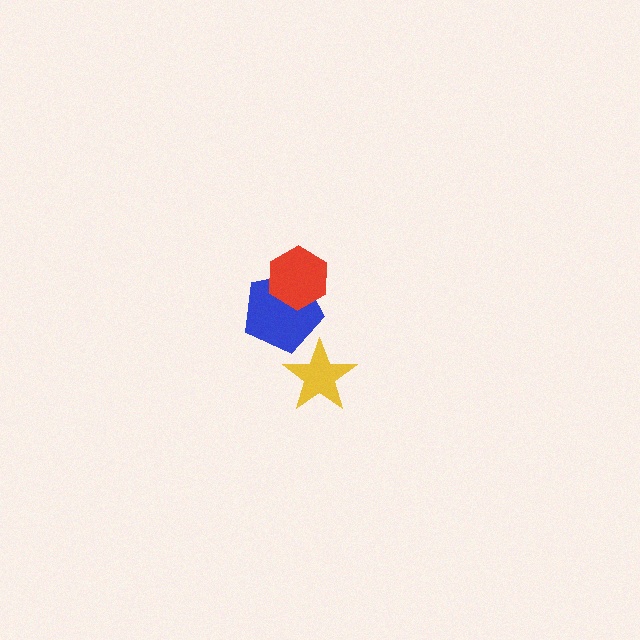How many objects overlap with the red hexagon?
1 object overlaps with the red hexagon.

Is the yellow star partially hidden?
No, no other shape covers it.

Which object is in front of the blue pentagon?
The red hexagon is in front of the blue pentagon.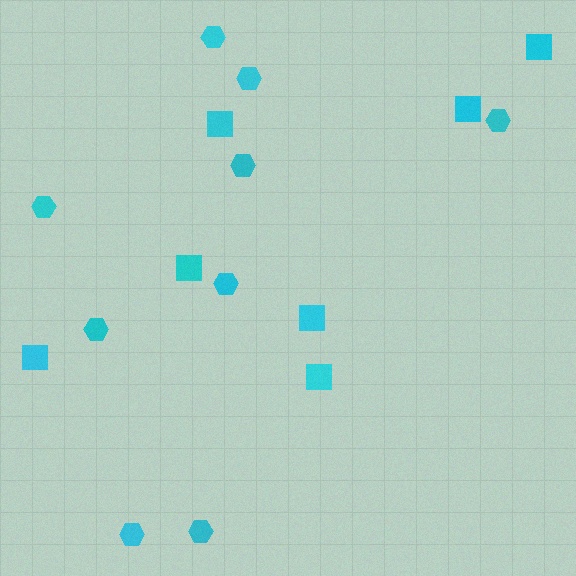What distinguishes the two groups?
There are 2 groups: one group of squares (7) and one group of hexagons (9).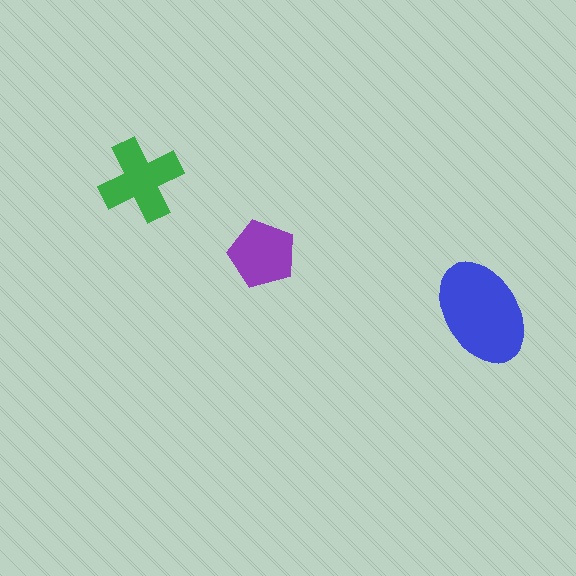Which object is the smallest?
The purple pentagon.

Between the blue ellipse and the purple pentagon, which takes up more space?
The blue ellipse.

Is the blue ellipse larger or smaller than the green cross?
Larger.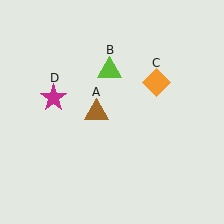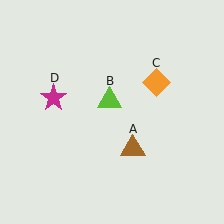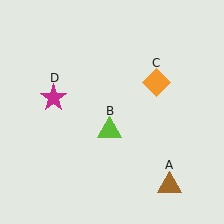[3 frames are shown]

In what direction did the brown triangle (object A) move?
The brown triangle (object A) moved down and to the right.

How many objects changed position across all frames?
2 objects changed position: brown triangle (object A), lime triangle (object B).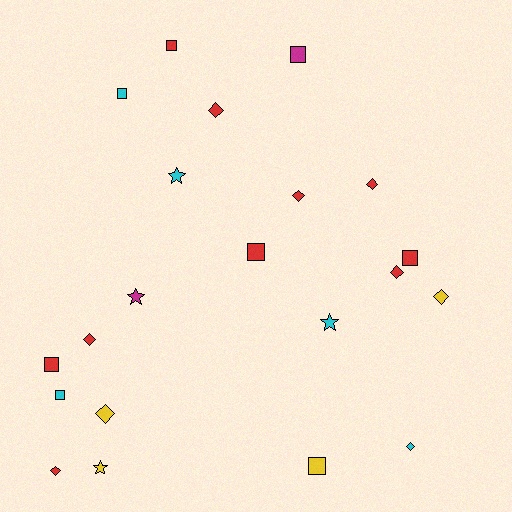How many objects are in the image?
There are 21 objects.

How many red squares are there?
There are 4 red squares.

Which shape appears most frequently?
Diamond, with 9 objects.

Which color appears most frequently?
Red, with 10 objects.